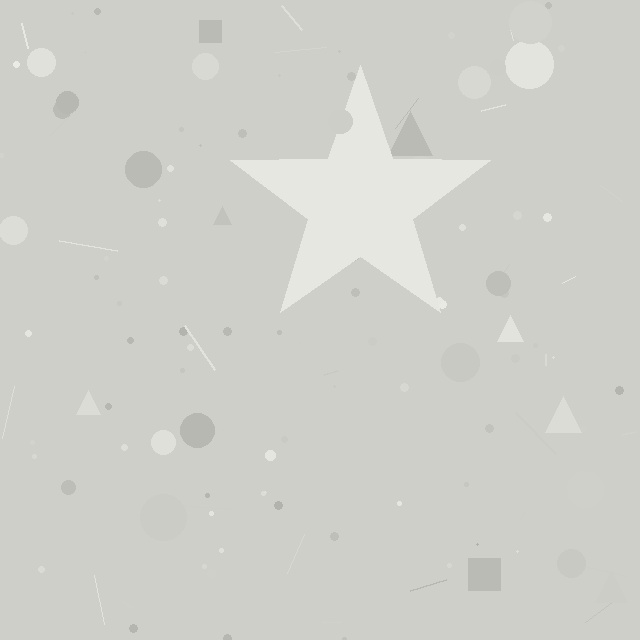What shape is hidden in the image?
A star is hidden in the image.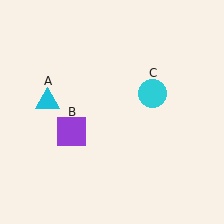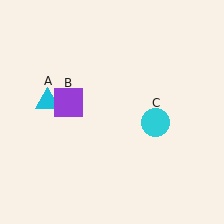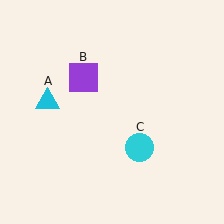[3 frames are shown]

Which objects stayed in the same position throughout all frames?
Cyan triangle (object A) remained stationary.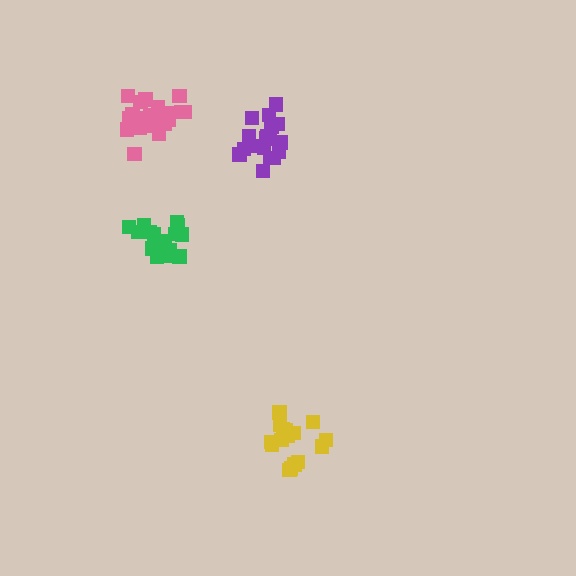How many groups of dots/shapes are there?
There are 4 groups.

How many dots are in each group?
Group 1: 21 dots, Group 2: 17 dots, Group 3: 16 dots, Group 4: 18 dots (72 total).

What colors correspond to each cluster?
The clusters are colored: pink, green, yellow, purple.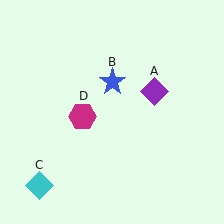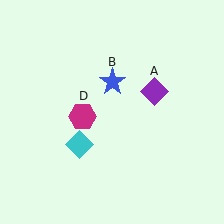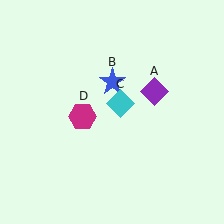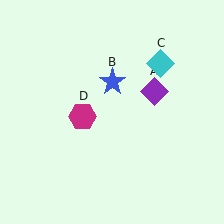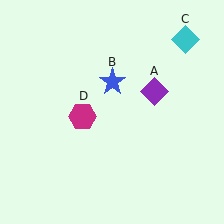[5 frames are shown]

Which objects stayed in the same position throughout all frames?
Purple diamond (object A) and blue star (object B) and magenta hexagon (object D) remained stationary.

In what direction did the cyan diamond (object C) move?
The cyan diamond (object C) moved up and to the right.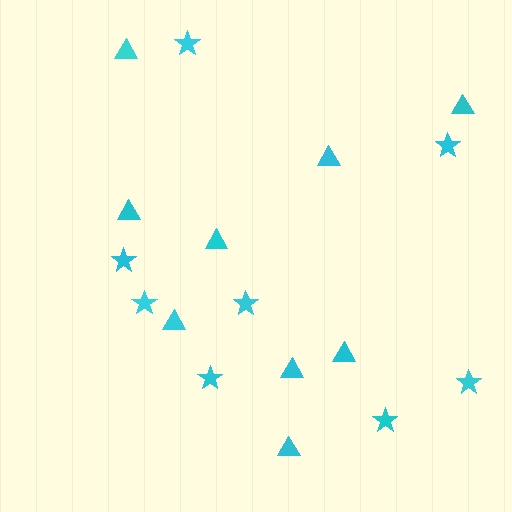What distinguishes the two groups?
There are 2 groups: one group of triangles (9) and one group of stars (8).